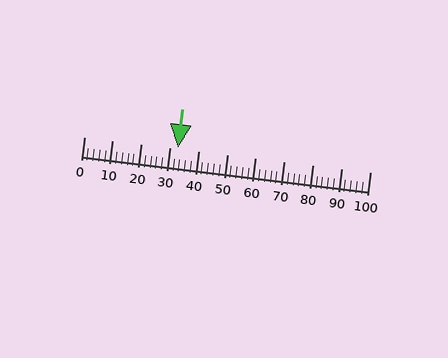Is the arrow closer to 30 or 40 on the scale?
The arrow is closer to 30.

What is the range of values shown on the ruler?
The ruler shows values from 0 to 100.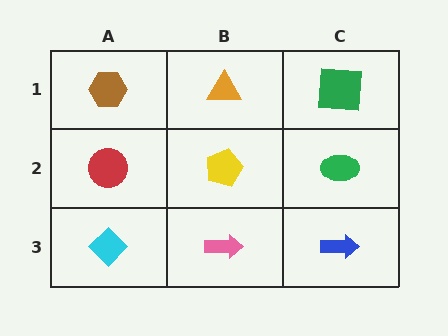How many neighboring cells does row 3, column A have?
2.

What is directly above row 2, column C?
A green square.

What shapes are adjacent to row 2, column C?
A green square (row 1, column C), a blue arrow (row 3, column C), a yellow pentagon (row 2, column B).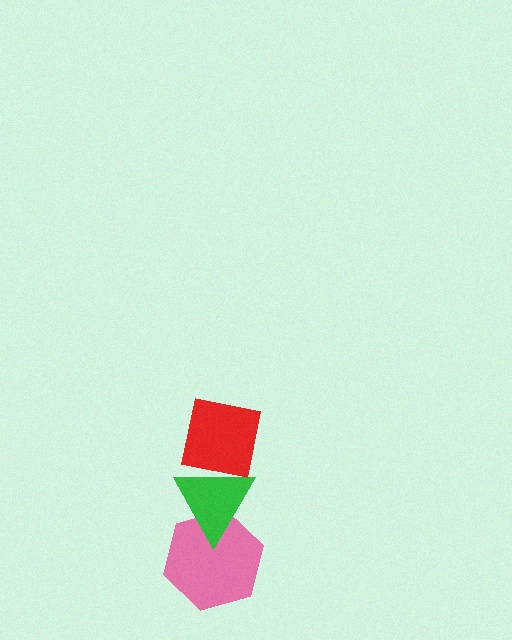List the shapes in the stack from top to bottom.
From top to bottom: the red square, the green triangle, the pink hexagon.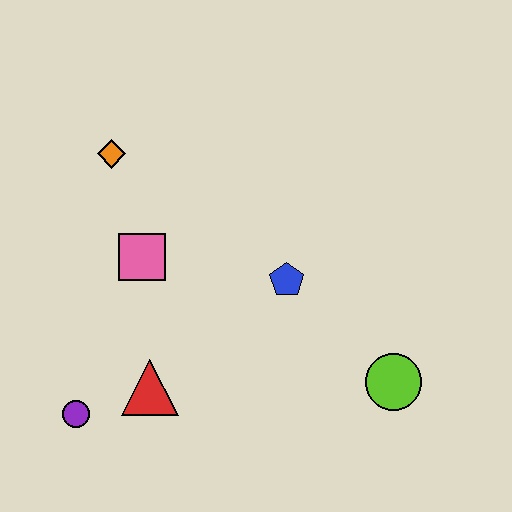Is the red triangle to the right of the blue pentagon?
No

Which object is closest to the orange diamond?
The pink square is closest to the orange diamond.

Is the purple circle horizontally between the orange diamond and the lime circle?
No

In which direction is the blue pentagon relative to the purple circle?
The blue pentagon is to the right of the purple circle.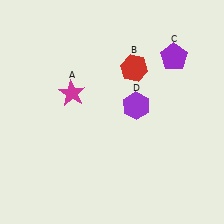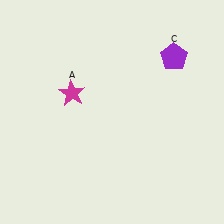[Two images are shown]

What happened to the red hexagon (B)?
The red hexagon (B) was removed in Image 2. It was in the top-right area of Image 1.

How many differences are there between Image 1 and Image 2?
There are 2 differences between the two images.